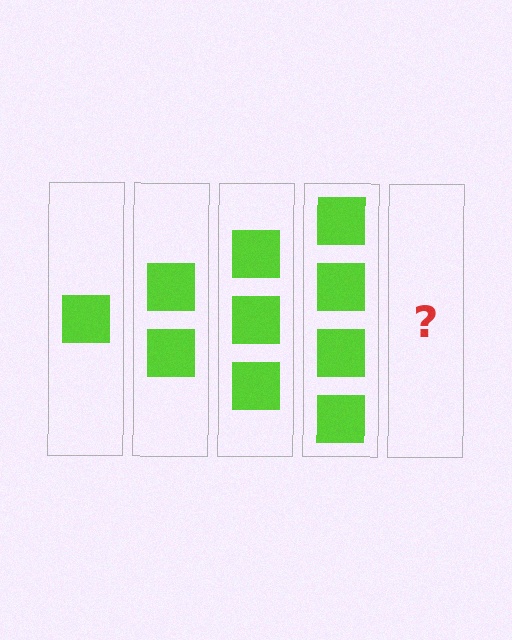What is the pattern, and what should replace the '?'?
The pattern is that each step adds one more square. The '?' should be 5 squares.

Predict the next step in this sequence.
The next step is 5 squares.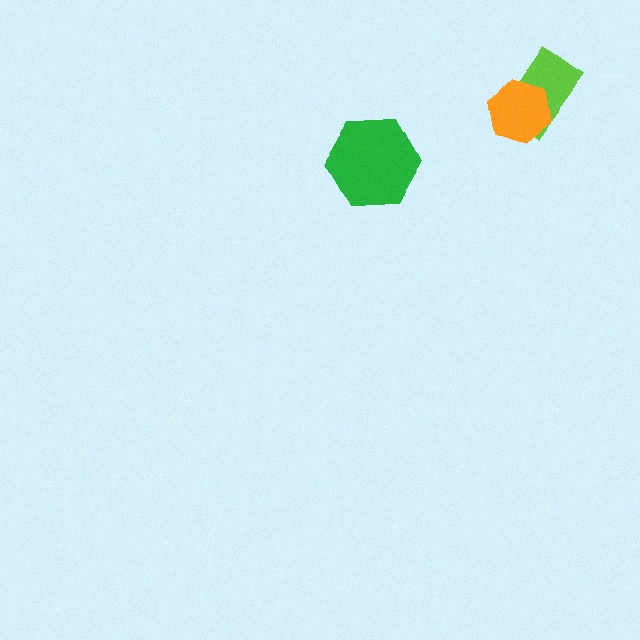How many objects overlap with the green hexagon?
0 objects overlap with the green hexagon.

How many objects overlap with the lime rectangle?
1 object overlaps with the lime rectangle.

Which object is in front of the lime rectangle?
The orange hexagon is in front of the lime rectangle.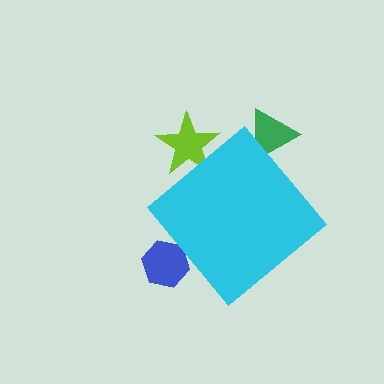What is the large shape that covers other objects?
A cyan diamond.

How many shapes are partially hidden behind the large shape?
3 shapes are partially hidden.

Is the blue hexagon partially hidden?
Yes, the blue hexagon is partially hidden behind the cyan diamond.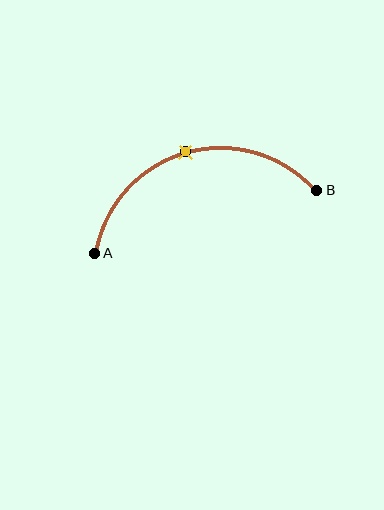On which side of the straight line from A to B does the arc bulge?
The arc bulges above the straight line connecting A and B.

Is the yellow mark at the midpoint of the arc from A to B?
Yes. The yellow mark lies on the arc at equal arc-length from both A and B — it is the arc midpoint.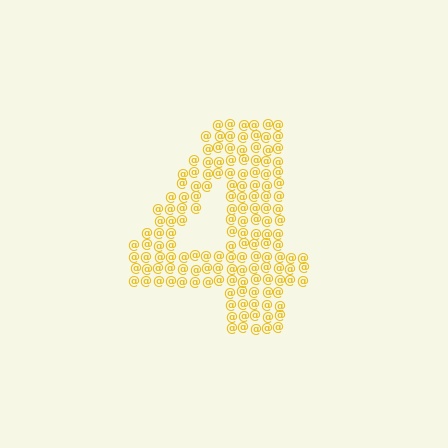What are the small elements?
The small elements are at signs.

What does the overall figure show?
The overall figure shows the digit 4.